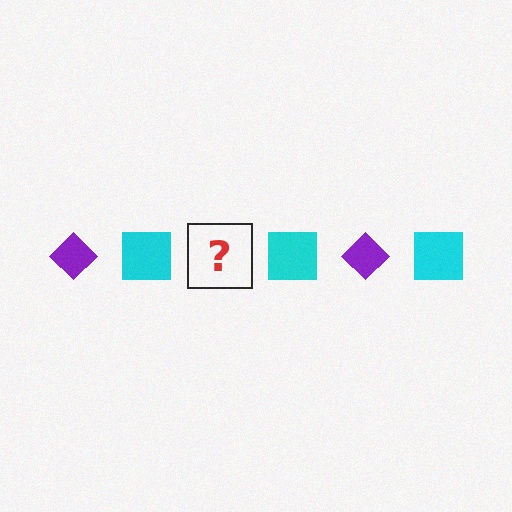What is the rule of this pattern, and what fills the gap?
The rule is that the pattern alternates between purple diamond and cyan square. The gap should be filled with a purple diamond.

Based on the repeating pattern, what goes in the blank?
The blank should be a purple diamond.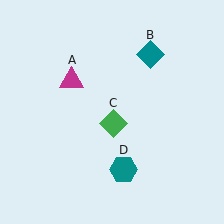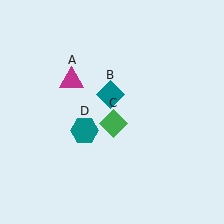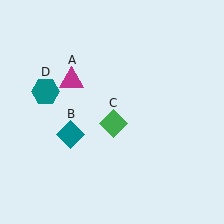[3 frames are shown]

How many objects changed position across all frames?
2 objects changed position: teal diamond (object B), teal hexagon (object D).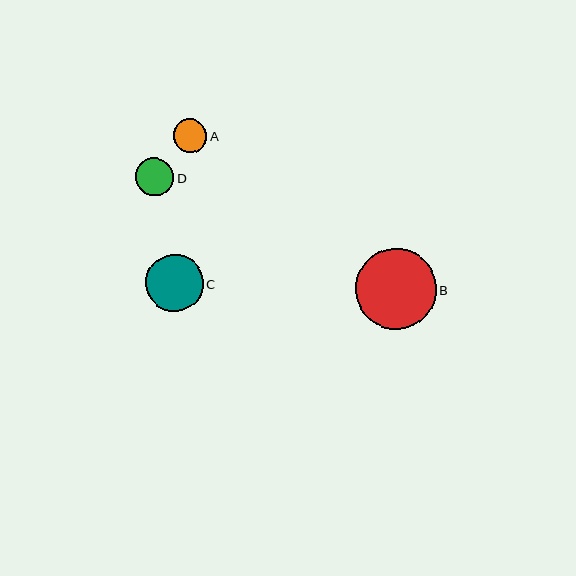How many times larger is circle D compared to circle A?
Circle D is approximately 1.1 times the size of circle A.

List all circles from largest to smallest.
From largest to smallest: B, C, D, A.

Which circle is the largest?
Circle B is the largest with a size of approximately 81 pixels.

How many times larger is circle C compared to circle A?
Circle C is approximately 1.7 times the size of circle A.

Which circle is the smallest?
Circle A is the smallest with a size of approximately 34 pixels.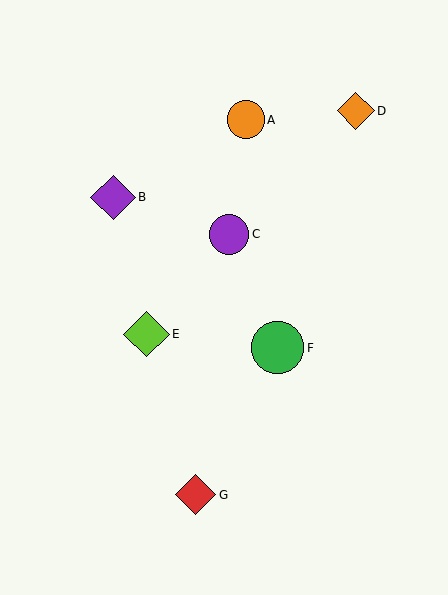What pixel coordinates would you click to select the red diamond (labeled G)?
Click at (196, 495) to select the red diamond G.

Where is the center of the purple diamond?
The center of the purple diamond is at (113, 197).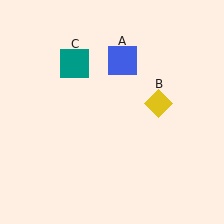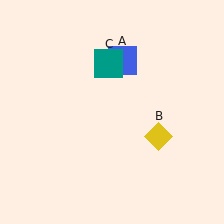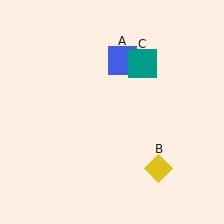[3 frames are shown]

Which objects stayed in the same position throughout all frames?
Blue square (object A) remained stationary.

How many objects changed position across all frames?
2 objects changed position: yellow diamond (object B), teal square (object C).